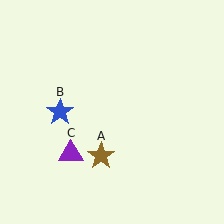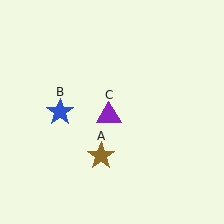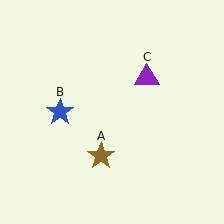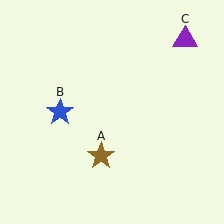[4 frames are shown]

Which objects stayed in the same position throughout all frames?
Brown star (object A) and blue star (object B) remained stationary.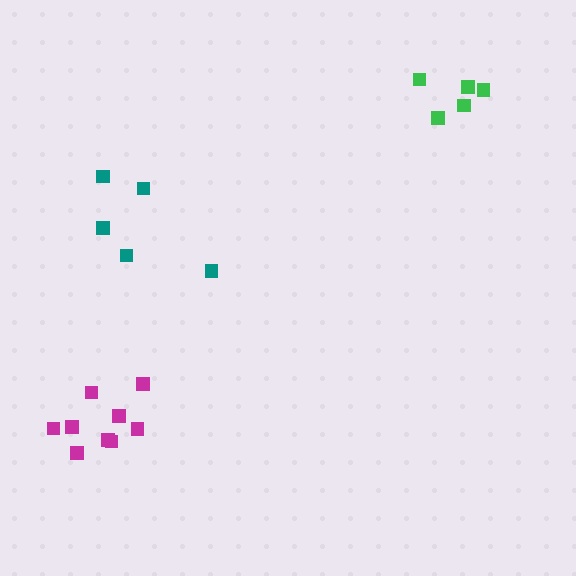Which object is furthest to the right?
The green cluster is rightmost.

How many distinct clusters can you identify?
There are 3 distinct clusters.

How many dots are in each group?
Group 1: 5 dots, Group 2: 5 dots, Group 3: 9 dots (19 total).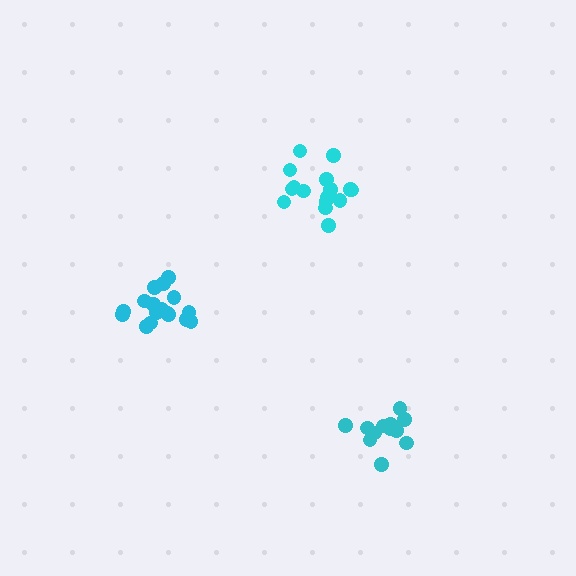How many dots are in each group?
Group 1: 16 dots, Group 2: 12 dots, Group 3: 17 dots (45 total).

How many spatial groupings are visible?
There are 3 spatial groupings.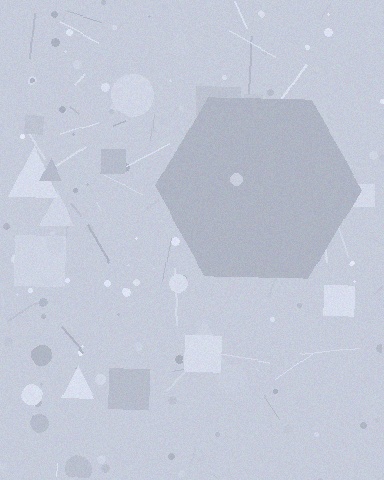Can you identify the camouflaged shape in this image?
The camouflaged shape is a hexagon.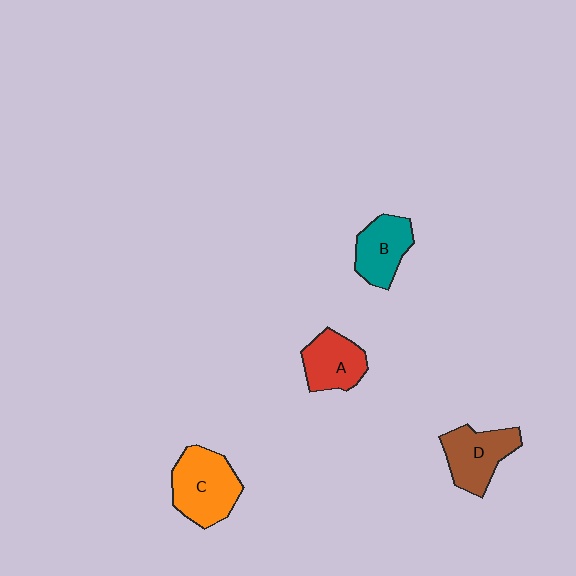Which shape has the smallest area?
Shape A (red).